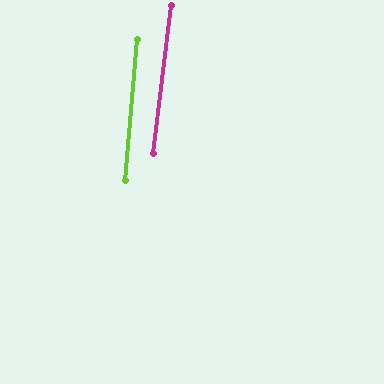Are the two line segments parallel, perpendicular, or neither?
Parallel — their directions differ by only 1.8°.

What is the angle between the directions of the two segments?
Approximately 2 degrees.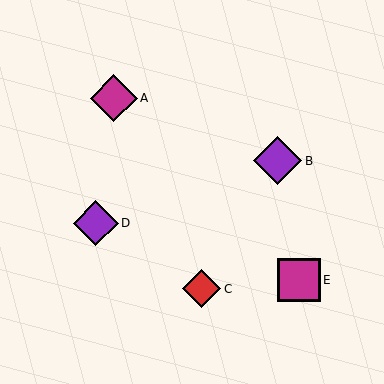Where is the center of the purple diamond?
The center of the purple diamond is at (278, 161).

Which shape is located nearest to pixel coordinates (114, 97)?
The magenta diamond (labeled A) at (114, 98) is nearest to that location.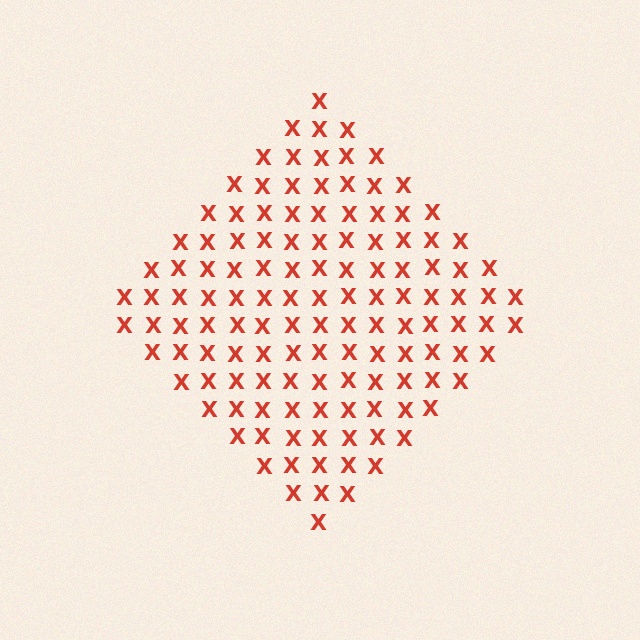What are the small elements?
The small elements are letter X's.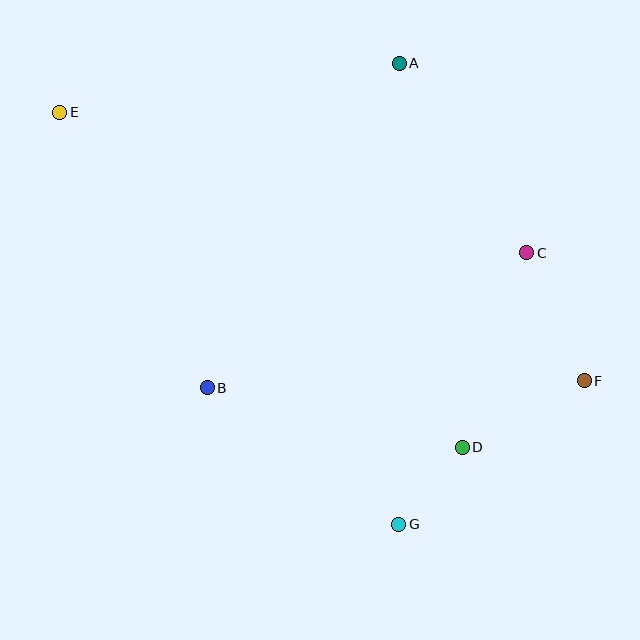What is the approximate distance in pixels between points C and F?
The distance between C and F is approximately 140 pixels.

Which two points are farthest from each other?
Points E and F are farthest from each other.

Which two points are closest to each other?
Points D and G are closest to each other.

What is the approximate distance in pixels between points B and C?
The distance between B and C is approximately 347 pixels.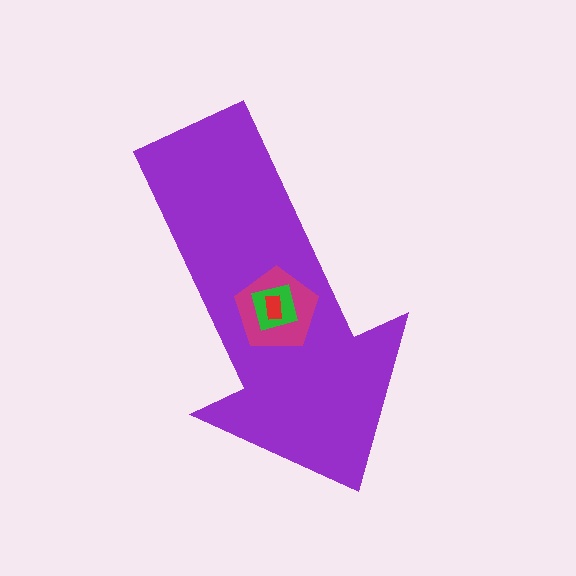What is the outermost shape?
The purple arrow.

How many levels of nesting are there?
4.